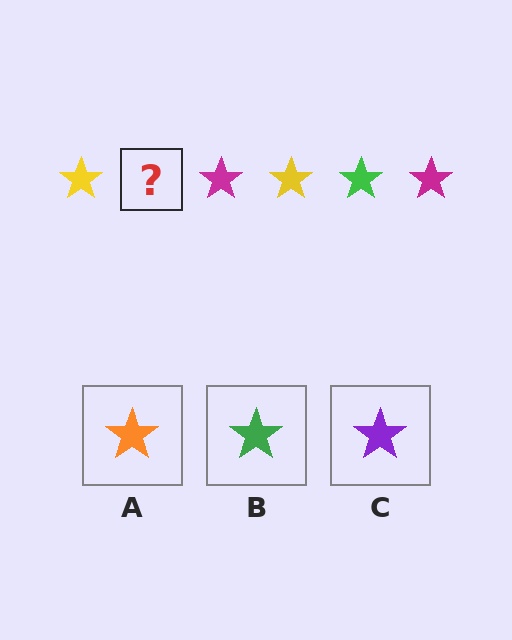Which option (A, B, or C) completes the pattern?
B.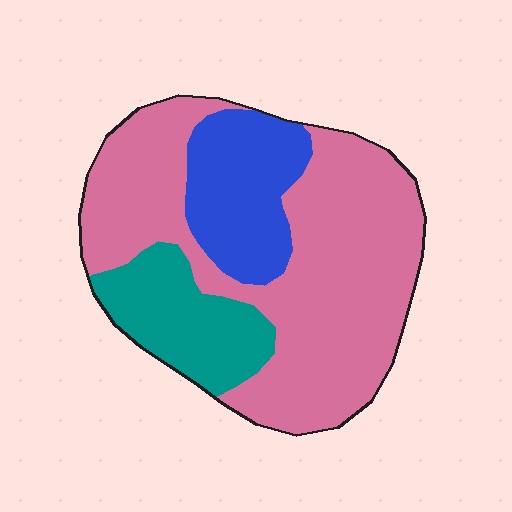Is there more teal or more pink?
Pink.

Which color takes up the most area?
Pink, at roughly 65%.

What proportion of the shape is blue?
Blue takes up less than a quarter of the shape.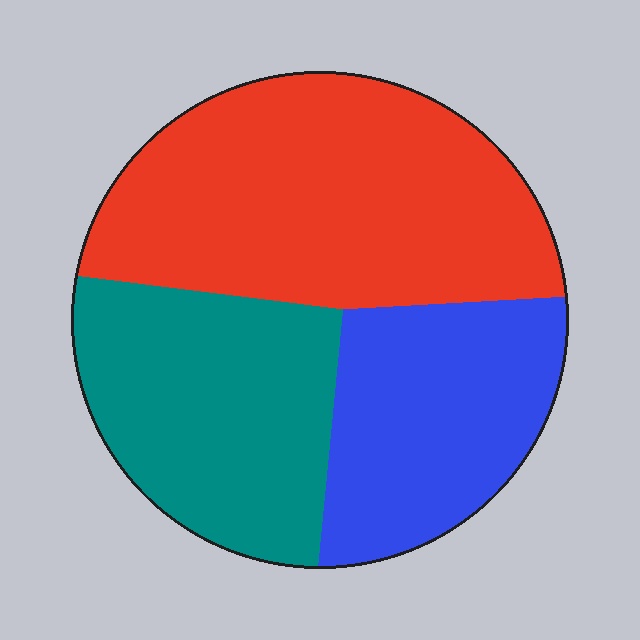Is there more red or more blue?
Red.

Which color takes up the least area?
Blue, at roughly 25%.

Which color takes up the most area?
Red, at roughly 45%.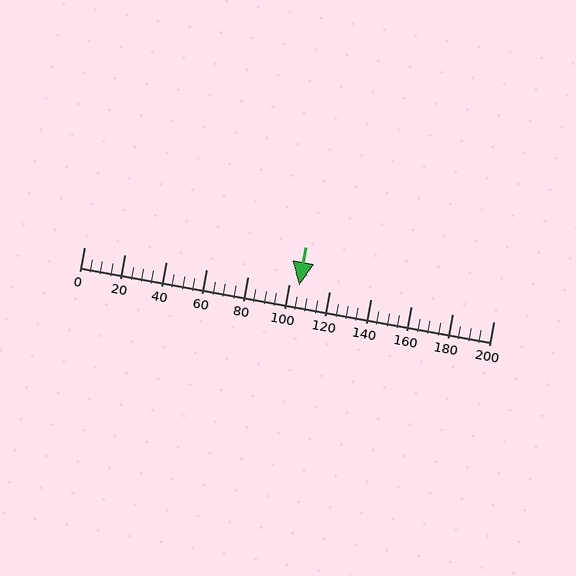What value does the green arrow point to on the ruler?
The green arrow points to approximately 105.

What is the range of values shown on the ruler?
The ruler shows values from 0 to 200.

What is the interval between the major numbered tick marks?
The major tick marks are spaced 20 units apart.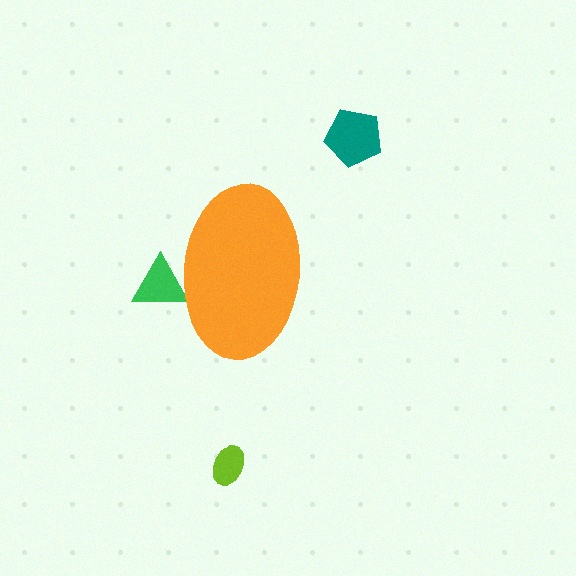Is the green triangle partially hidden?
Yes, the green triangle is partially hidden behind the orange ellipse.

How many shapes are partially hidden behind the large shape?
1 shape is partially hidden.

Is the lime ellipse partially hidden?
No, the lime ellipse is fully visible.